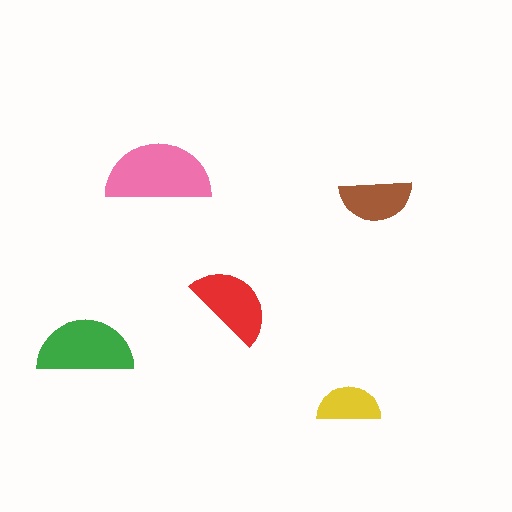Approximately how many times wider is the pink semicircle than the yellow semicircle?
About 1.5 times wider.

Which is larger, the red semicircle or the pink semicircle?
The pink one.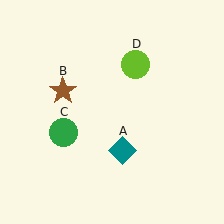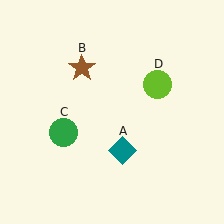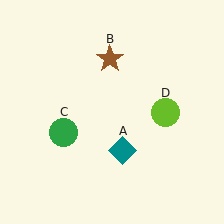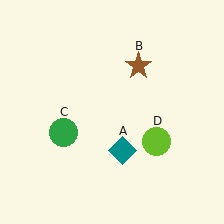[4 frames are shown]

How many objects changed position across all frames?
2 objects changed position: brown star (object B), lime circle (object D).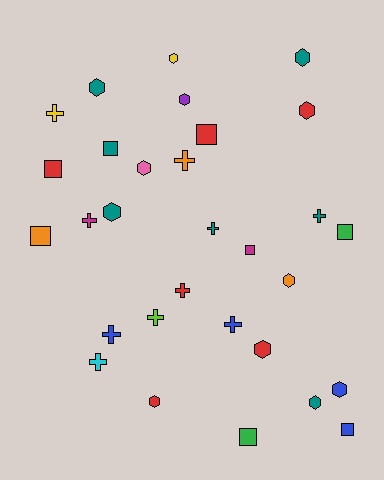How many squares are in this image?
There are 8 squares.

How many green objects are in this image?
There are 2 green objects.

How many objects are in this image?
There are 30 objects.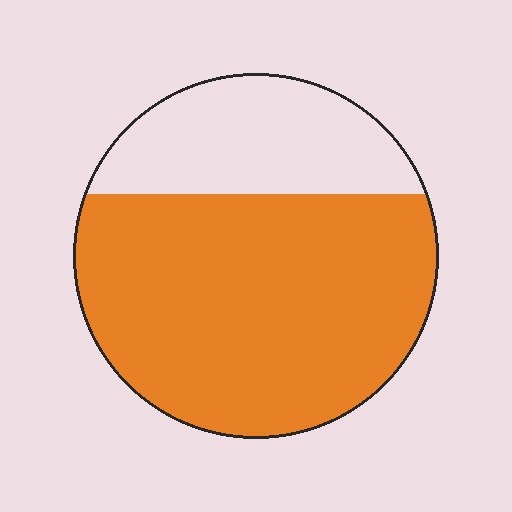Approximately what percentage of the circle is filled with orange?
Approximately 70%.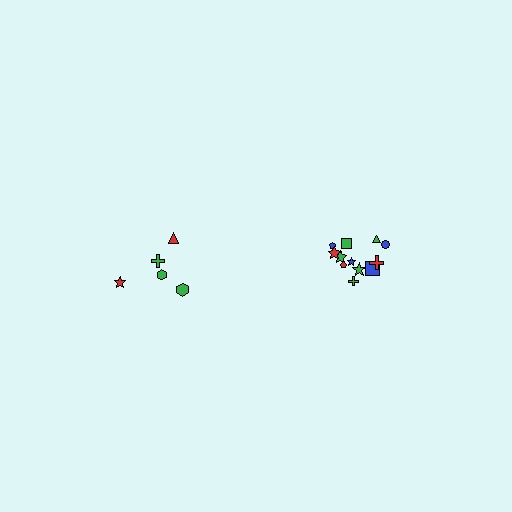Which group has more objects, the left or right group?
The right group.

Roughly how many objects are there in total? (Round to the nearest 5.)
Roughly 15 objects in total.